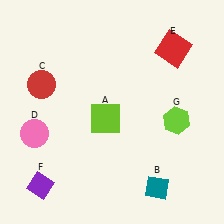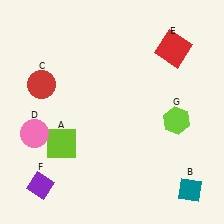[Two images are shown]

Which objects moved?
The objects that moved are: the lime square (A), the teal diamond (B).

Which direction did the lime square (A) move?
The lime square (A) moved left.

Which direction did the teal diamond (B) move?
The teal diamond (B) moved right.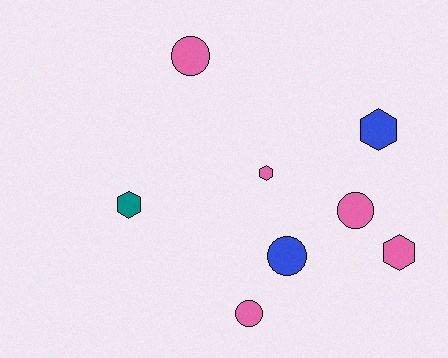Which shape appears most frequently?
Hexagon, with 4 objects.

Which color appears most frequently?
Pink, with 5 objects.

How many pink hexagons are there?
There are 2 pink hexagons.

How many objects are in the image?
There are 8 objects.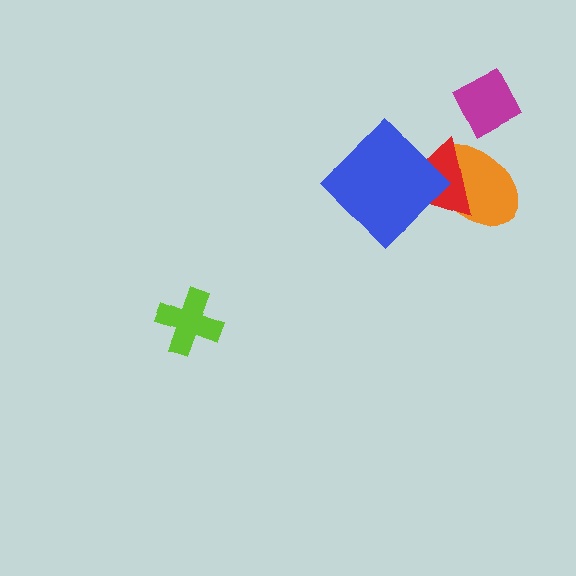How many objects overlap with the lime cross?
0 objects overlap with the lime cross.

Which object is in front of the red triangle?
The blue diamond is in front of the red triangle.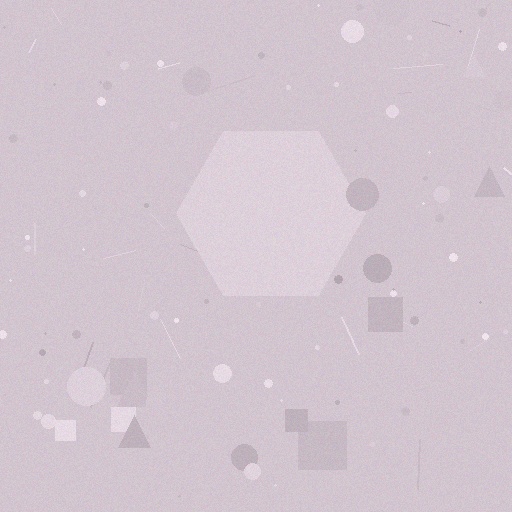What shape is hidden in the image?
A hexagon is hidden in the image.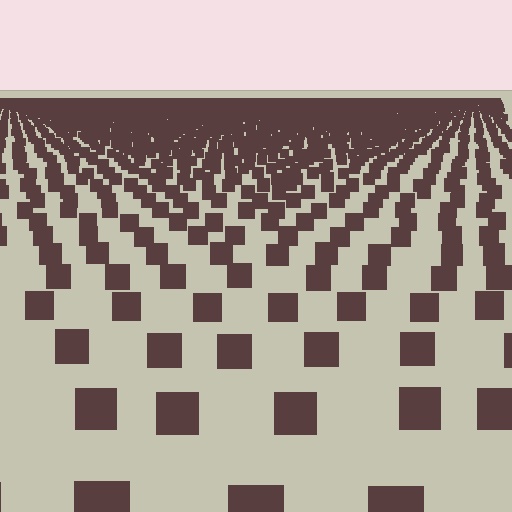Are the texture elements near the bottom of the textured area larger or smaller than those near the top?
Larger. Near the bottom, elements are closer to the viewer and appear at a bigger on-screen size.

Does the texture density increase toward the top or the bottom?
Density increases toward the top.